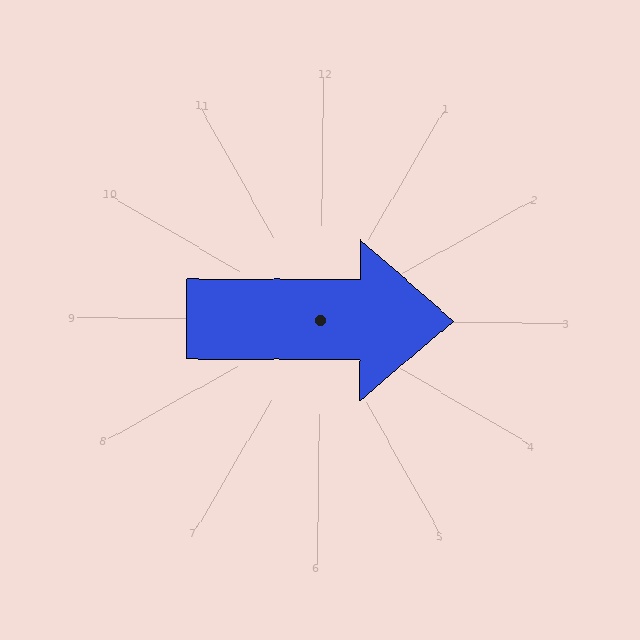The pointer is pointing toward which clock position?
Roughly 3 o'clock.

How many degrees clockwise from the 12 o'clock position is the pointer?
Approximately 90 degrees.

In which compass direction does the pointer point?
East.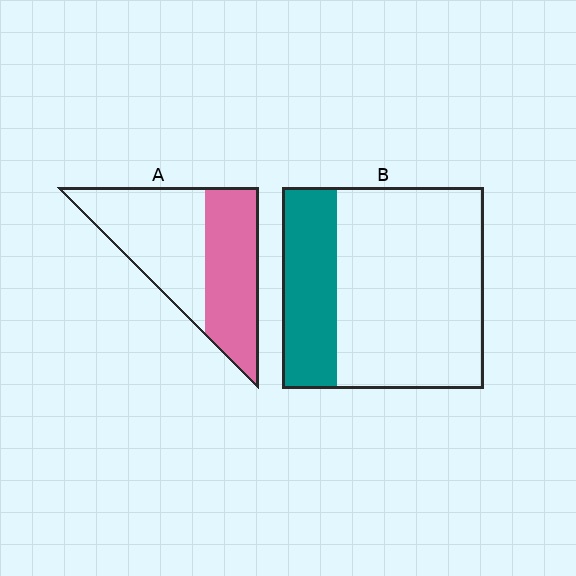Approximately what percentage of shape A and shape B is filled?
A is approximately 45% and B is approximately 25%.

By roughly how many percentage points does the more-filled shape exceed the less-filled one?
By roughly 20 percentage points (A over B).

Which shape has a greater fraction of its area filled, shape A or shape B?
Shape A.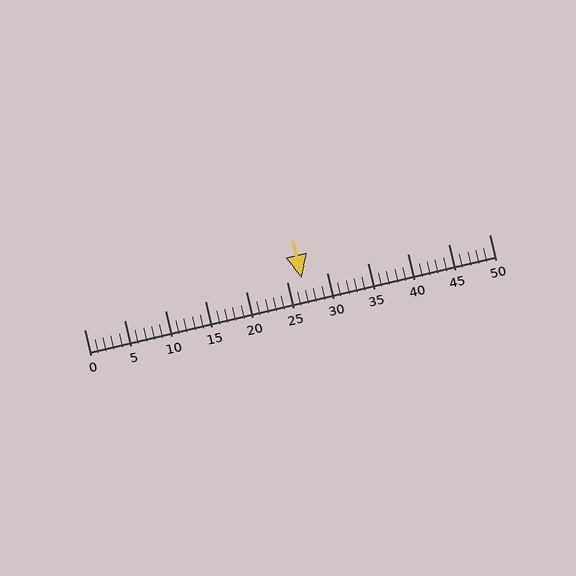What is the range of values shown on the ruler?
The ruler shows values from 0 to 50.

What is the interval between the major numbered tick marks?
The major tick marks are spaced 5 units apart.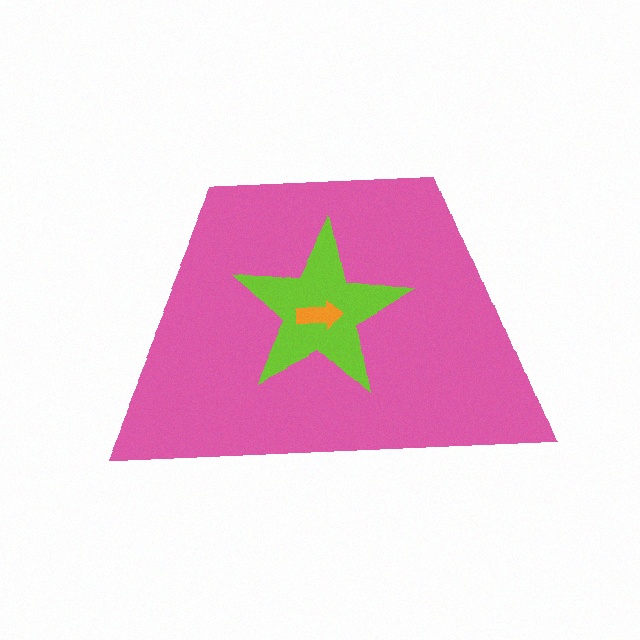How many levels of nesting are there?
3.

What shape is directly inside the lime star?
The orange arrow.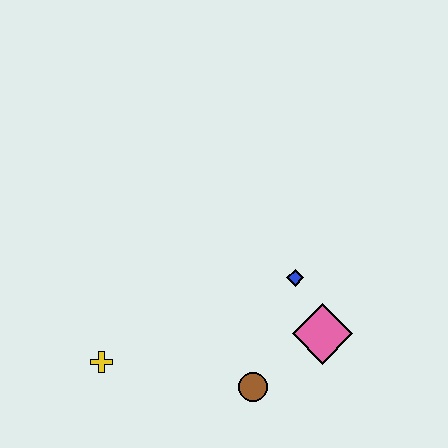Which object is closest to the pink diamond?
The blue diamond is closest to the pink diamond.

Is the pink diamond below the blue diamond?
Yes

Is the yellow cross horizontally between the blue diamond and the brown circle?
No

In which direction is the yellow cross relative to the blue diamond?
The yellow cross is to the left of the blue diamond.